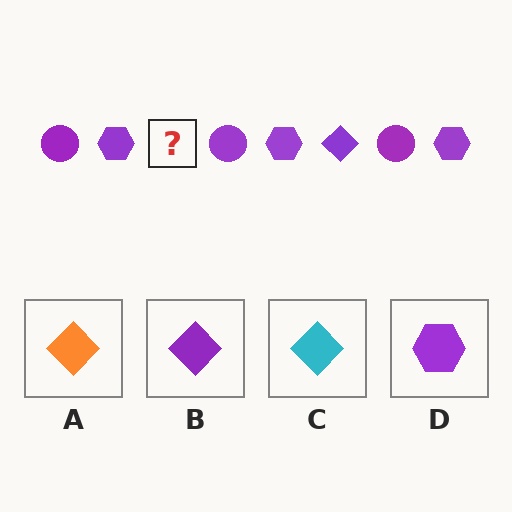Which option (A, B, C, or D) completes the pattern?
B.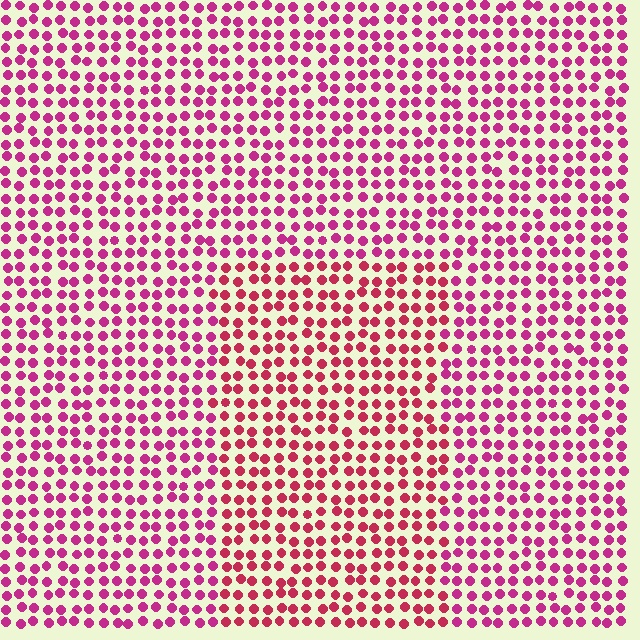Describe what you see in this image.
The image is filled with small magenta elements in a uniform arrangement. A rectangle-shaped region is visible where the elements are tinted to a slightly different hue, forming a subtle color boundary.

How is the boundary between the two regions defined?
The boundary is defined purely by a slight shift in hue (about 23 degrees). Spacing, size, and orientation are identical on both sides.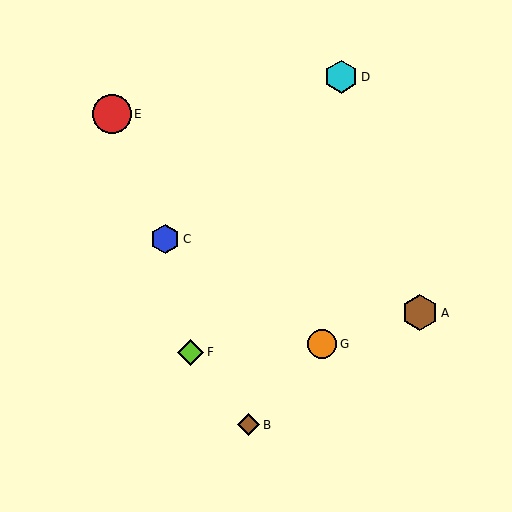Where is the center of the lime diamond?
The center of the lime diamond is at (191, 352).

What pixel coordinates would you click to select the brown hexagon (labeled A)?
Click at (420, 312) to select the brown hexagon A.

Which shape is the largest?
The red circle (labeled E) is the largest.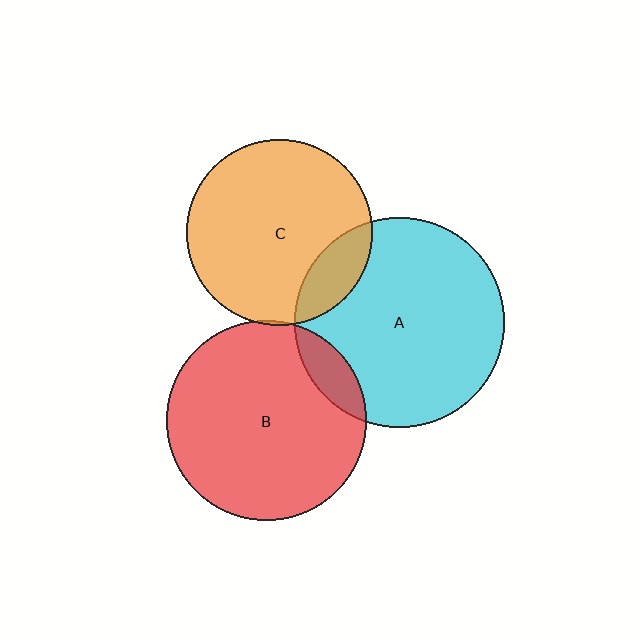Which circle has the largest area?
Circle A (cyan).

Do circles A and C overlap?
Yes.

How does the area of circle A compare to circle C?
Approximately 1.3 times.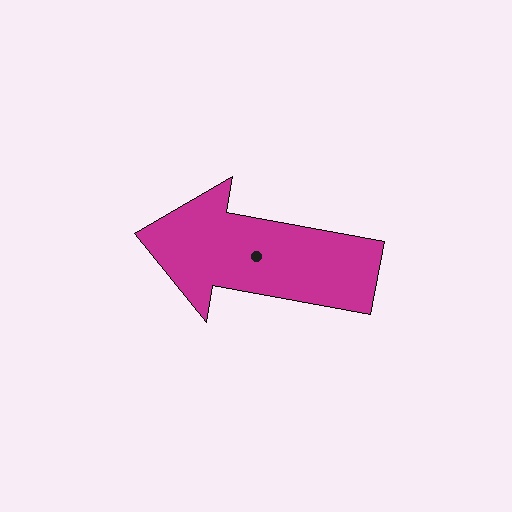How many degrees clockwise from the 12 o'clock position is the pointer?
Approximately 280 degrees.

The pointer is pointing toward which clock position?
Roughly 9 o'clock.